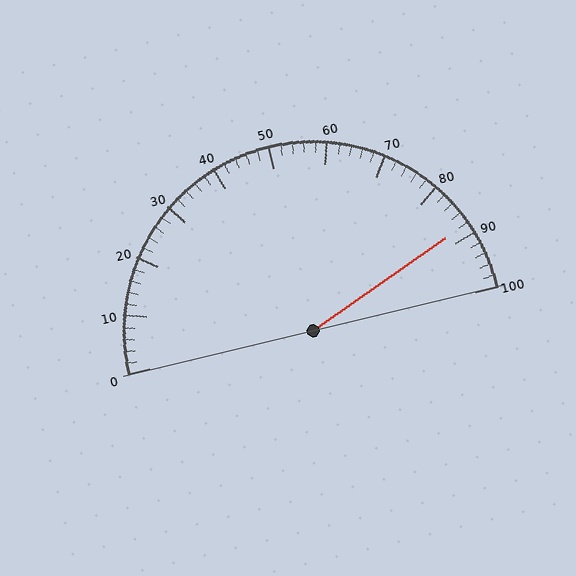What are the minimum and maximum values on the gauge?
The gauge ranges from 0 to 100.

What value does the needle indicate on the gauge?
The needle indicates approximately 88.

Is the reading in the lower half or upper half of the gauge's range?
The reading is in the upper half of the range (0 to 100).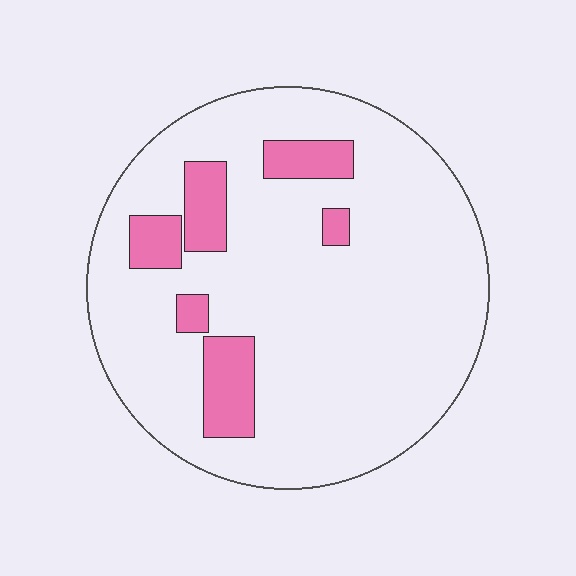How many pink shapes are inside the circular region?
6.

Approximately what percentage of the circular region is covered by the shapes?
Approximately 15%.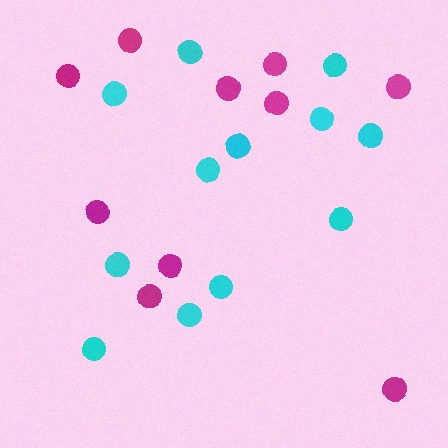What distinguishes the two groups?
There are 2 groups: one group of cyan circles (12) and one group of magenta circles (10).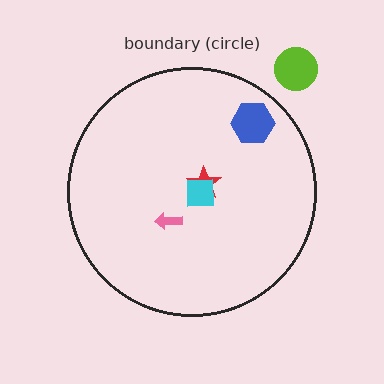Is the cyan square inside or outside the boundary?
Inside.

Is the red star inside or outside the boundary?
Inside.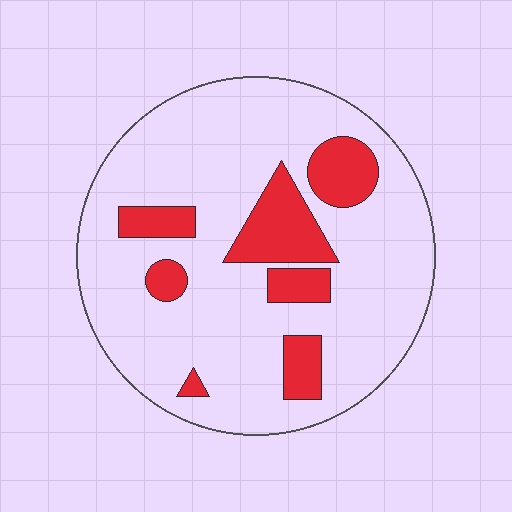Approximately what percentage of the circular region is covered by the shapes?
Approximately 20%.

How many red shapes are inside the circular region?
7.